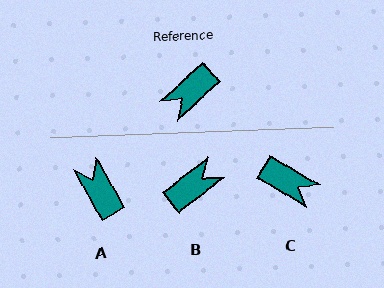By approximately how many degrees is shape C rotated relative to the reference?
Approximately 108 degrees counter-clockwise.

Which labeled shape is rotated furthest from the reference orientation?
B, about 176 degrees away.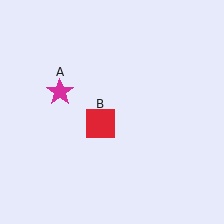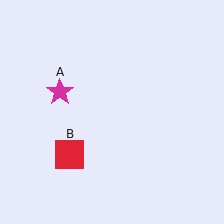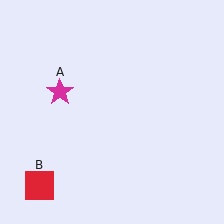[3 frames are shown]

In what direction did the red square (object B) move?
The red square (object B) moved down and to the left.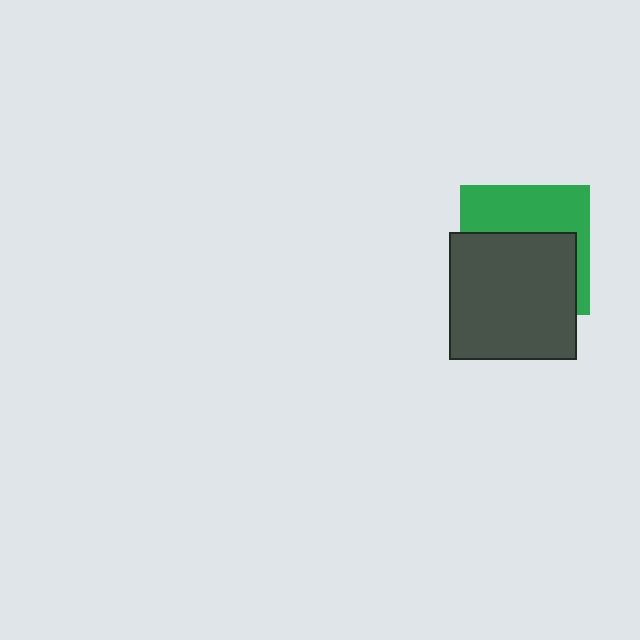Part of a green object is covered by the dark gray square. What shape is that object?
It is a square.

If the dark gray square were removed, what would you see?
You would see the complete green square.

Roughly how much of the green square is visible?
A small part of it is visible (roughly 41%).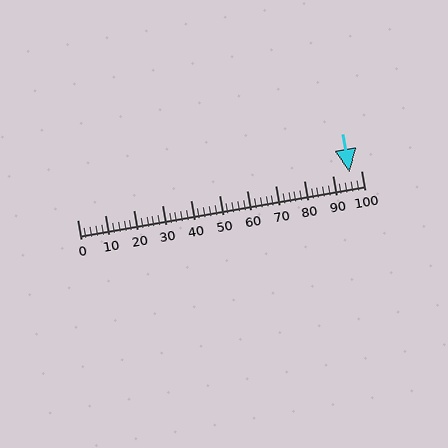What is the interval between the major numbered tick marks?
The major tick marks are spaced 10 units apart.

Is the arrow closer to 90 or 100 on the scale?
The arrow is closer to 100.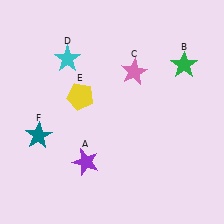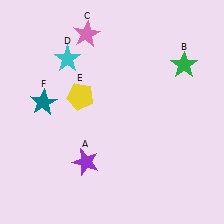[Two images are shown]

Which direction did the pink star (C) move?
The pink star (C) moved left.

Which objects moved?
The objects that moved are: the pink star (C), the teal star (F).